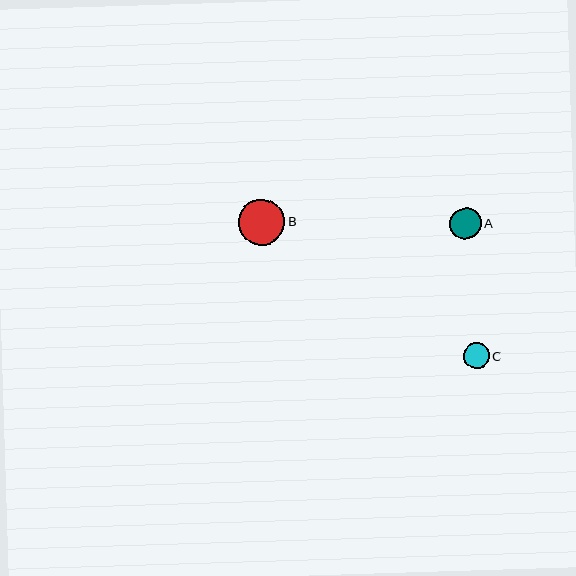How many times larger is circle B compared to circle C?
Circle B is approximately 1.8 times the size of circle C.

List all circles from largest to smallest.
From largest to smallest: B, A, C.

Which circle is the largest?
Circle B is the largest with a size of approximately 46 pixels.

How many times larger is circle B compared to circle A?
Circle B is approximately 1.5 times the size of circle A.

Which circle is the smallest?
Circle C is the smallest with a size of approximately 26 pixels.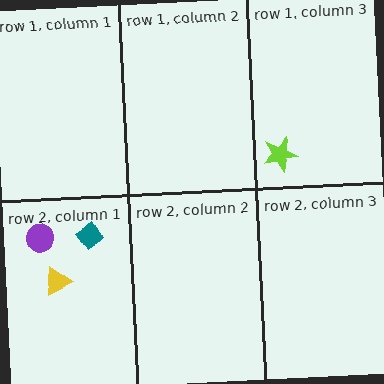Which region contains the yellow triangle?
The row 2, column 1 region.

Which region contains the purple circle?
The row 2, column 1 region.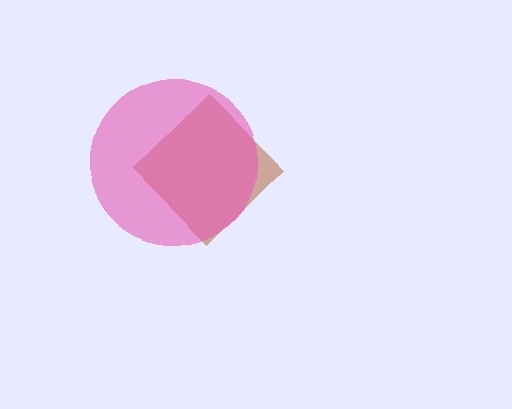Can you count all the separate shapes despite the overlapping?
Yes, there are 2 separate shapes.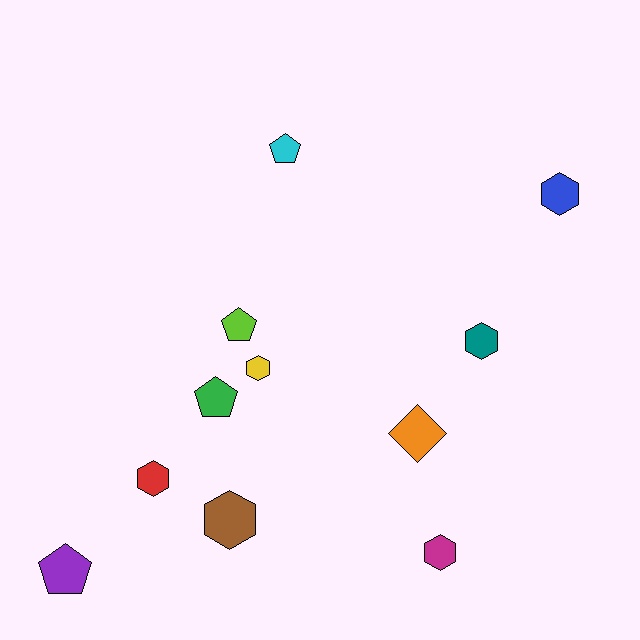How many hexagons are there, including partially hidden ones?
There are 6 hexagons.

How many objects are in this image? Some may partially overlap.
There are 11 objects.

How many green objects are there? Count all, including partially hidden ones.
There is 1 green object.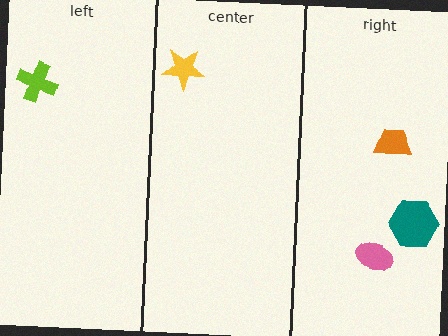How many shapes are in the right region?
3.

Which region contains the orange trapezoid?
The right region.